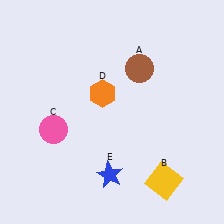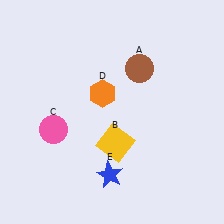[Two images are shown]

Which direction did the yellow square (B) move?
The yellow square (B) moved left.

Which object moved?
The yellow square (B) moved left.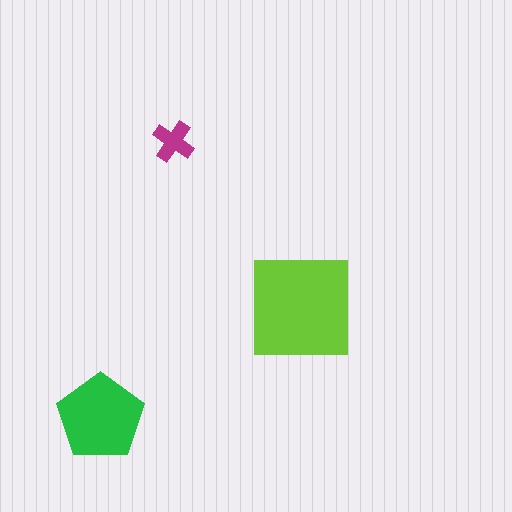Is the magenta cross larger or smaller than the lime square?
Smaller.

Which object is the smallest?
The magenta cross.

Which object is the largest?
The lime square.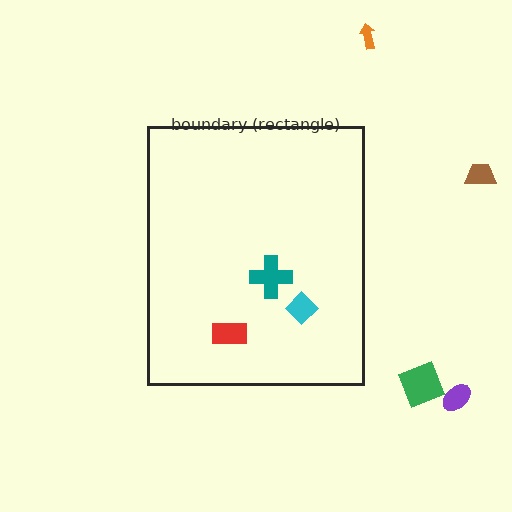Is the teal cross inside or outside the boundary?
Inside.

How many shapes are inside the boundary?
3 inside, 4 outside.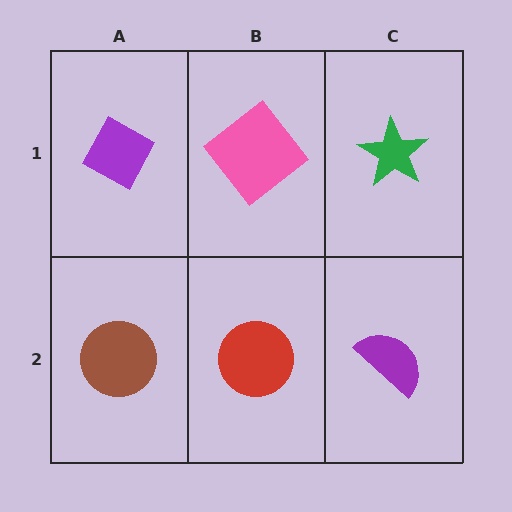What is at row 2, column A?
A brown circle.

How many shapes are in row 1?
3 shapes.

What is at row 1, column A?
A purple diamond.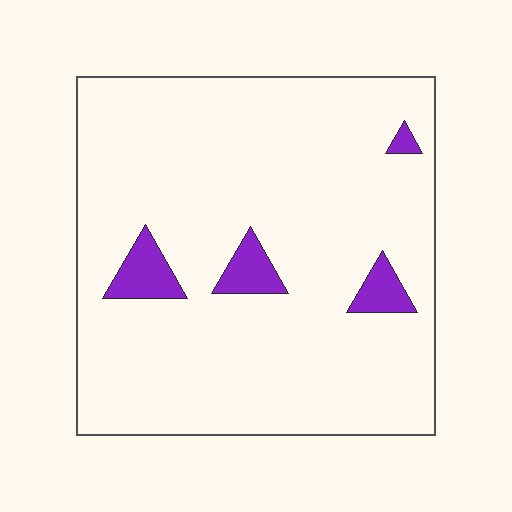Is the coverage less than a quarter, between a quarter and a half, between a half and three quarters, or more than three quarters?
Less than a quarter.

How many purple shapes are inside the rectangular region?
4.